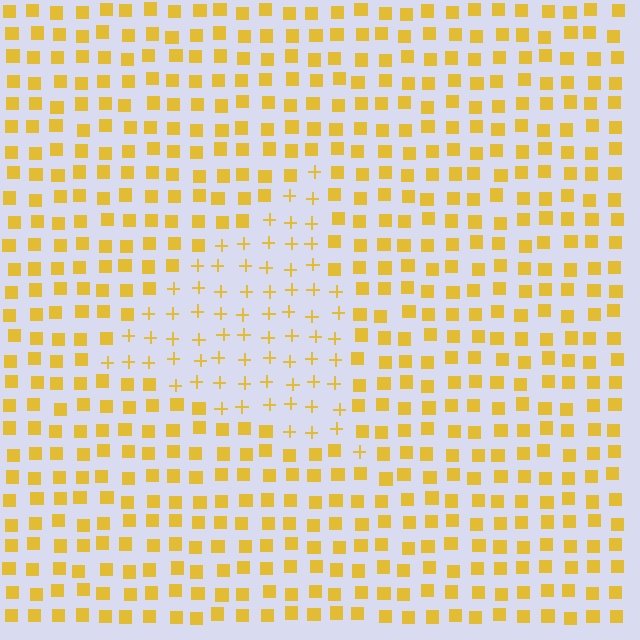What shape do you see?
I see a triangle.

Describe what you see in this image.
The image is filled with small yellow elements arranged in a uniform grid. A triangle-shaped region contains plus signs, while the surrounding area contains squares. The boundary is defined purely by the change in element shape.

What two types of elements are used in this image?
The image uses plus signs inside the triangle region and squares outside it.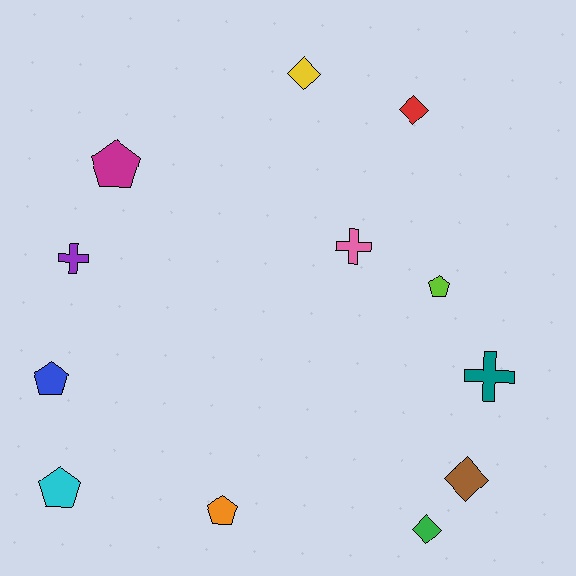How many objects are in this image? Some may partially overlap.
There are 12 objects.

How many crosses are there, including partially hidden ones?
There are 3 crosses.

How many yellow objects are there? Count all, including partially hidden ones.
There is 1 yellow object.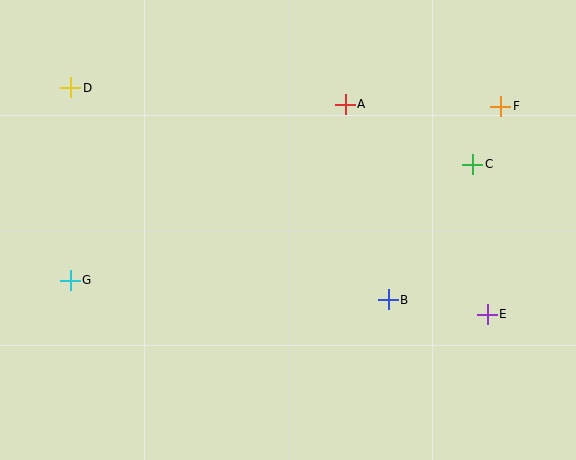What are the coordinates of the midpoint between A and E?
The midpoint between A and E is at (416, 209).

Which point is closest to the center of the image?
Point B at (388, 300) is closest to the center.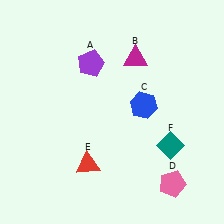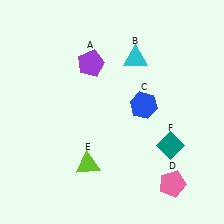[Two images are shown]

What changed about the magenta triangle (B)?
In Image 1, B is magenta. In Image 2, it changed to cyan.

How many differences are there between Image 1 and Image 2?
There are 2 differences between the two images.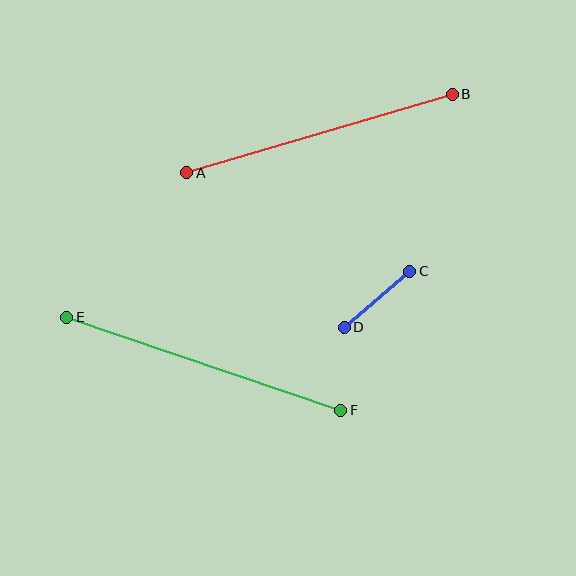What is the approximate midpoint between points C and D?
The midpoint is at approximately (377, 299) pixels.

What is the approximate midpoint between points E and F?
The midpoint is at approximately (204, 364) pixels.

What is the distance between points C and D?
The distance is approximately 86 pixels.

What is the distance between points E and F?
The distance is approximately 289 pixels.